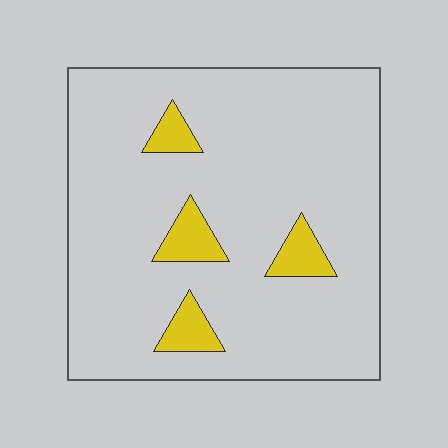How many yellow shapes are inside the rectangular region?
4.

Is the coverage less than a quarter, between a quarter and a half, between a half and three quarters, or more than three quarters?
Less than a quarter.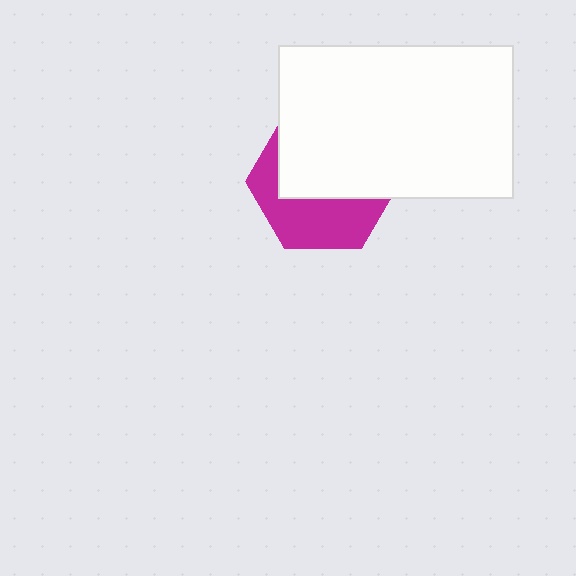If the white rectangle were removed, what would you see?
You would see the complete magenta hexagon.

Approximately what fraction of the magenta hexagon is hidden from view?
Roughly 58% of the magenta hexagon is hidden behind the white rectangle.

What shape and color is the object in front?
The object in front is a white rectangle.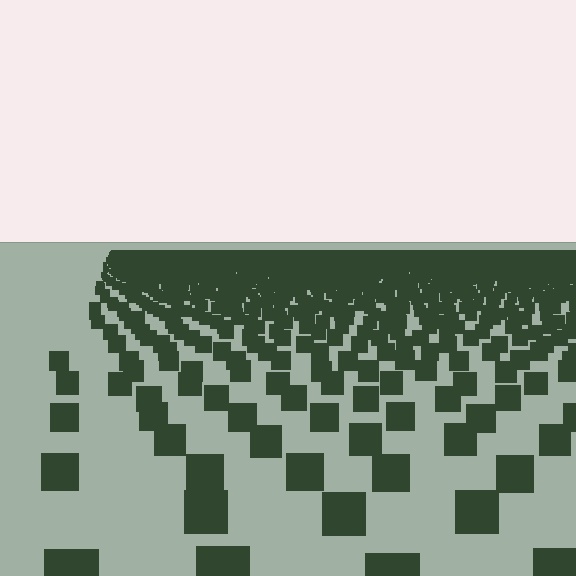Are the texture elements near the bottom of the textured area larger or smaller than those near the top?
Larger. Near the bottom, elements are closer to the viewer and appear at a bigger on-screen size.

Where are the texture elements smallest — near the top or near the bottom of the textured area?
Near the top.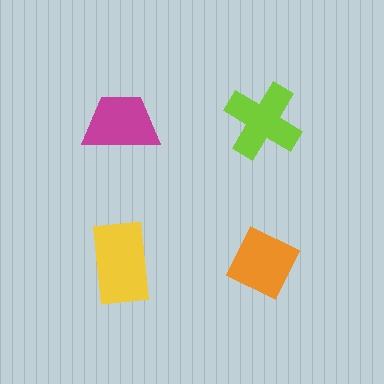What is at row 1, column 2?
A lime cross.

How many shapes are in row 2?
2 shapes.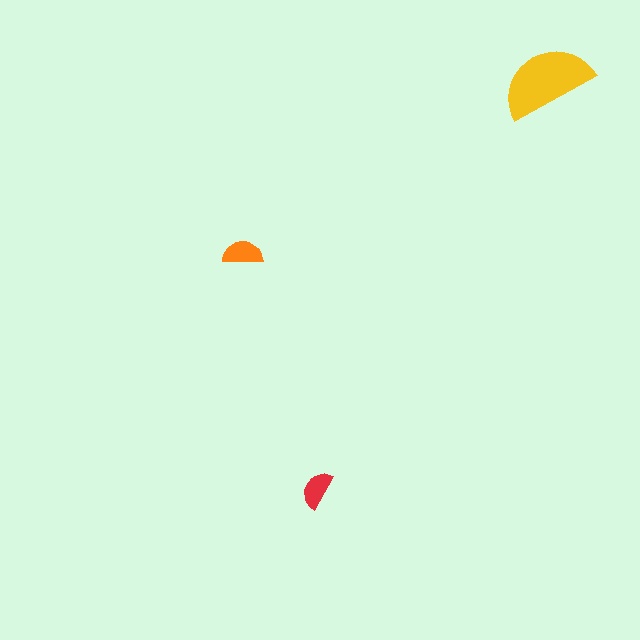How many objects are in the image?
There are 3 objects in the image.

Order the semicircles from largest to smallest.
the yellow one, the orange one, the red one.